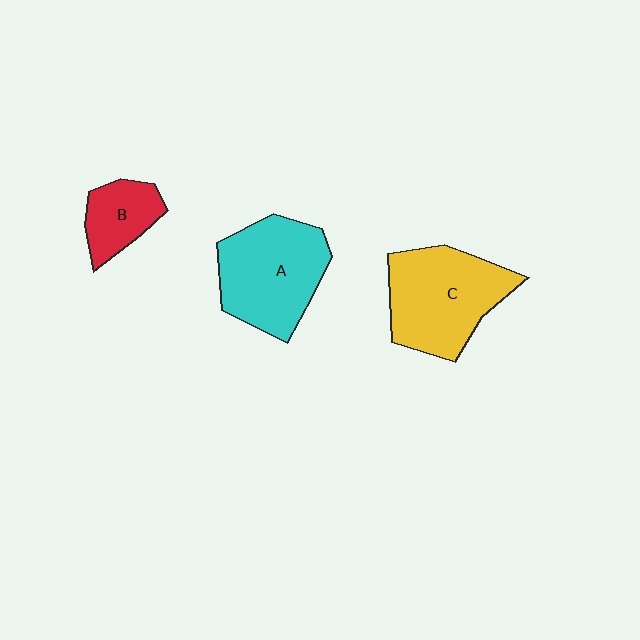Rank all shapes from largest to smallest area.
From largest to smallest: C (yellow), A (cyan), B (red).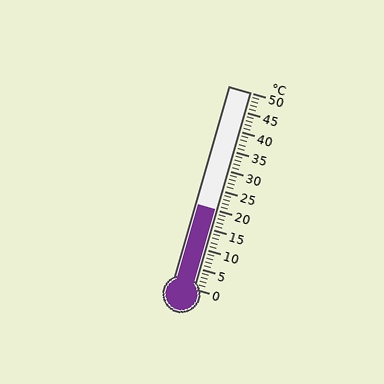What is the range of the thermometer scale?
The thermometer scale ranges from 0°C to 50°C.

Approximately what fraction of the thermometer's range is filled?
The thermometer is filled to approximately 40% of its range.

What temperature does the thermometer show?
The thermometer shows approximately 20°C.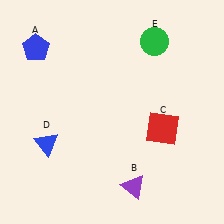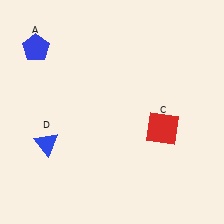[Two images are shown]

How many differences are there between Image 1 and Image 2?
There are 2 differences between the two images.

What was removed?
The green circle (E), the purple triangle (B) were removed in Image 2.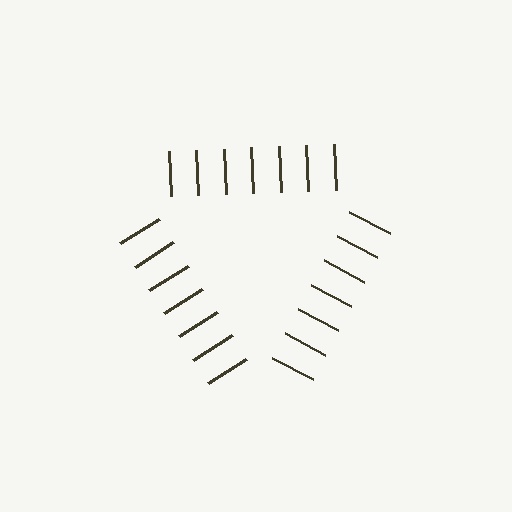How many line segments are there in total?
21 — 7 along each of the 3 edges.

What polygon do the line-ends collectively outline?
An illusory triangle — the line segments terminate on its edges but no continuous stroke is drawn.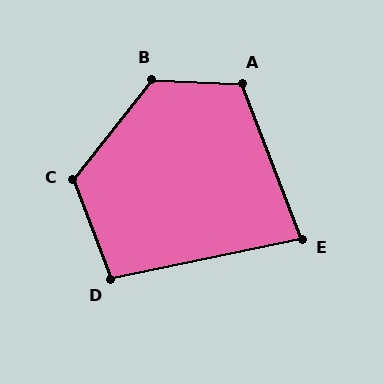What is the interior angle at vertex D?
Approximately 99 degrees (obtuse).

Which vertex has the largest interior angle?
B, at approximately 125 degrees.